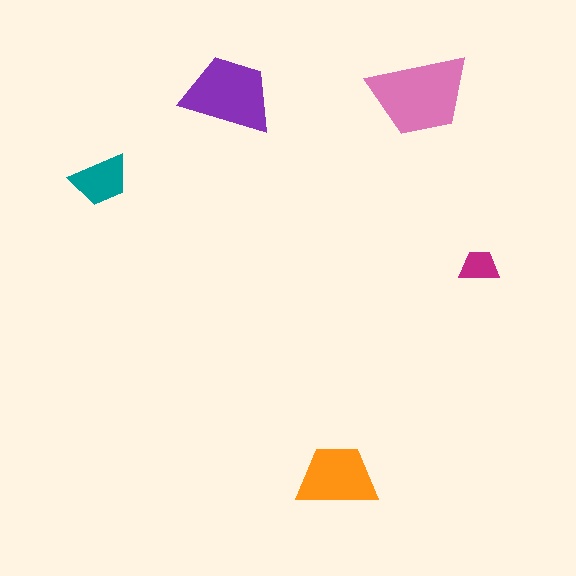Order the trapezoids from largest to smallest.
the pink one, the purple one, the orange one, the teal one, the magenta one.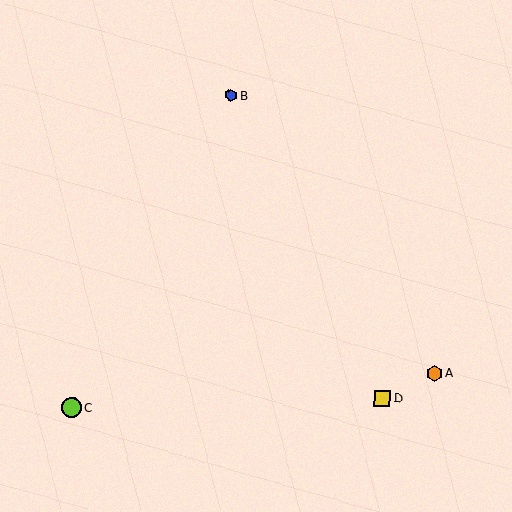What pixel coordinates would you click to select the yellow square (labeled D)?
Click at (382, 399) to select the yellow square D.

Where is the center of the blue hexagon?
The center of the blue hexagon is at (231, 95).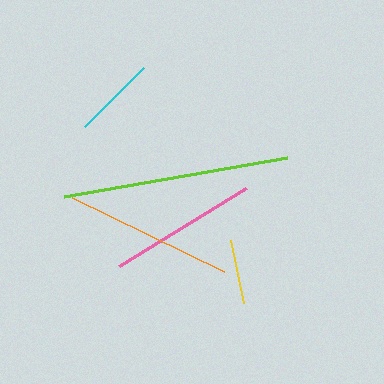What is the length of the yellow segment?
The yellow segment is approximately 65 pixels long.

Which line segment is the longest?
The lime line is the longest at approximately 227 pixels.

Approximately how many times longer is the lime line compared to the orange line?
The lime line is approximately 1.3 times the length of the orange line.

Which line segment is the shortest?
The yellow line is the shortest at approximately 65 pixels.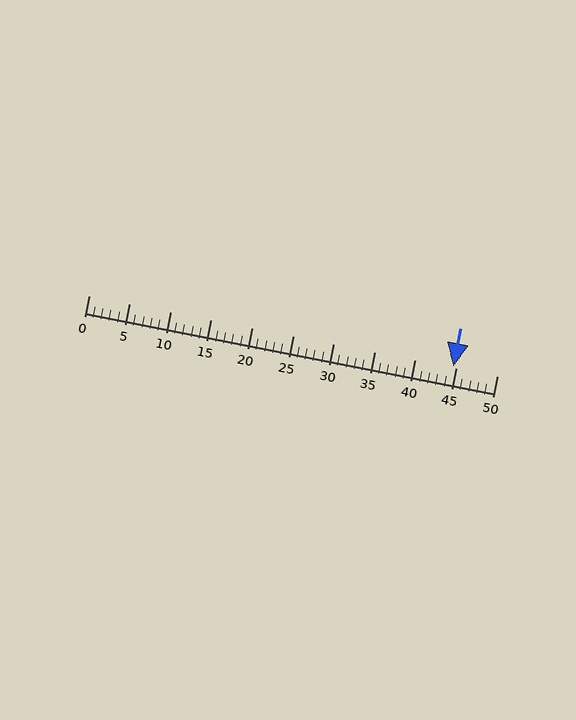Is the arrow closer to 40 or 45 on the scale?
The arrow is closer to 45.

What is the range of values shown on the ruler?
The ruler shows values from 0 to 50.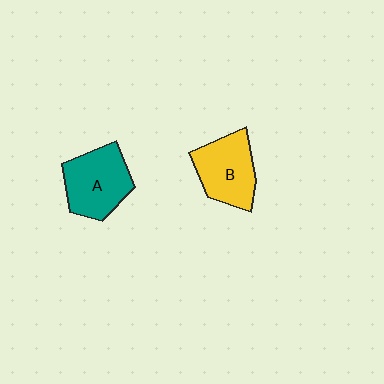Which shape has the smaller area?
Shape B (yellow).